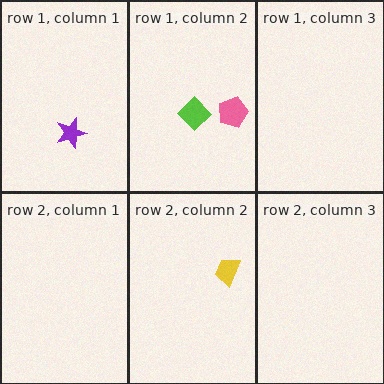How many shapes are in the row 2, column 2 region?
1.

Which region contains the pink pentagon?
The row 1, column 2 region.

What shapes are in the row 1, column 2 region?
The lime diamond, the pink pentagon.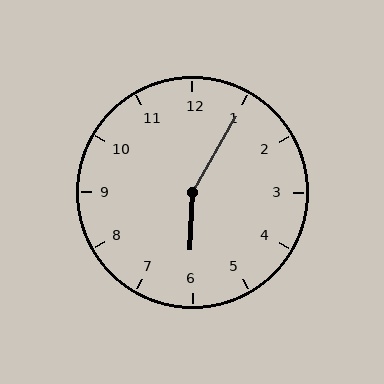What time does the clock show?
6:05.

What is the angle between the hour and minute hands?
Approximately 152 degrees.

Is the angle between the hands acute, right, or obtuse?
It is obtuse.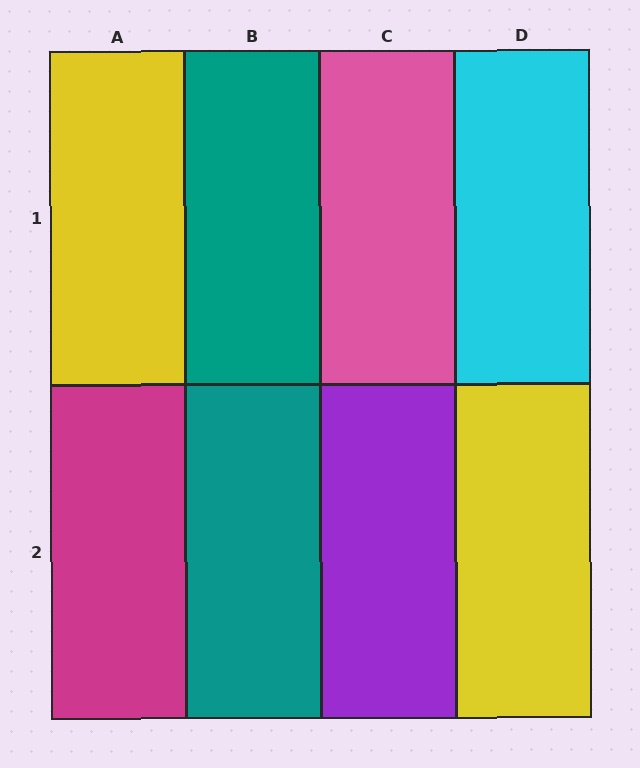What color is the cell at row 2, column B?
Teal.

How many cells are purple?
1 cell is purple.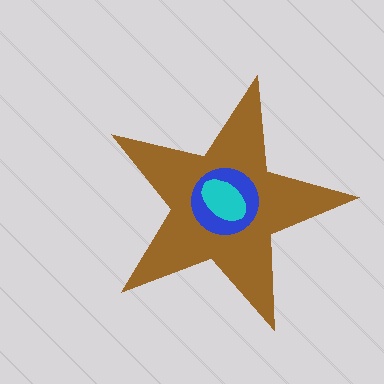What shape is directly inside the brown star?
The blue circle.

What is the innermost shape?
The cyan ellipse.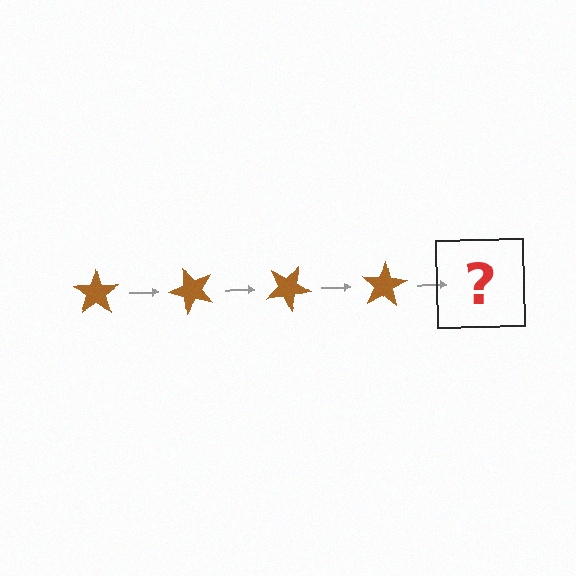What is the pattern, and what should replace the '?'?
The pattern is that the star rotates 50 degrees each step. The '?' should be a brown star rotated 200 degrees.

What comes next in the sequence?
The next element should be a brown star rotated 200 degrees.